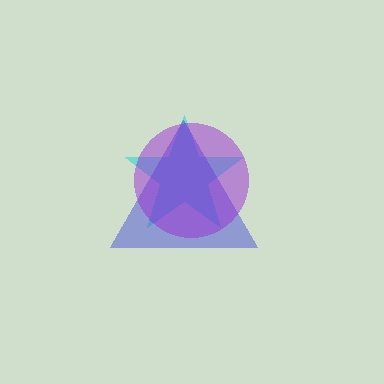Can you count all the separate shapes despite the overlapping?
Yes, there are 3 separate shapes.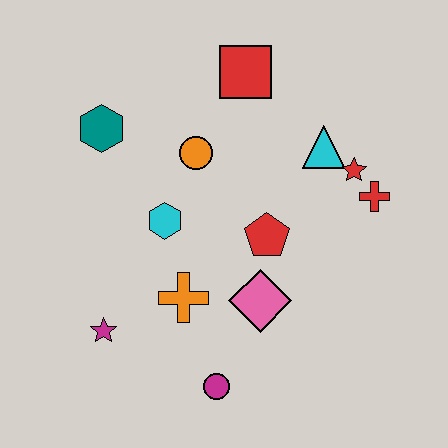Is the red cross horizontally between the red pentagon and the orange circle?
No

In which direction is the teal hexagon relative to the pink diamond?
The teal hexagon is above the pink diamond.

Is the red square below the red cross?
No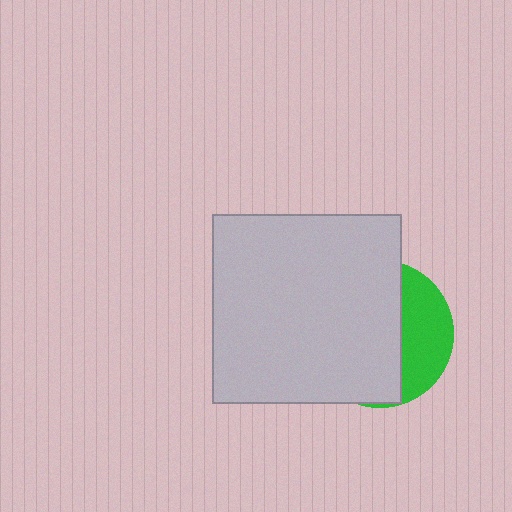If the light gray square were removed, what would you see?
You would see the complete green circle.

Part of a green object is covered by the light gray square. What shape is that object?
It is a circle.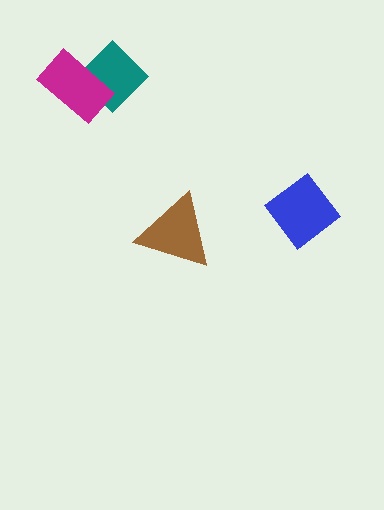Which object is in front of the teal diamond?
The magenta rectangle is in front of the teal diamond.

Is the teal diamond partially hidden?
Yes, it is partially covered by another shape.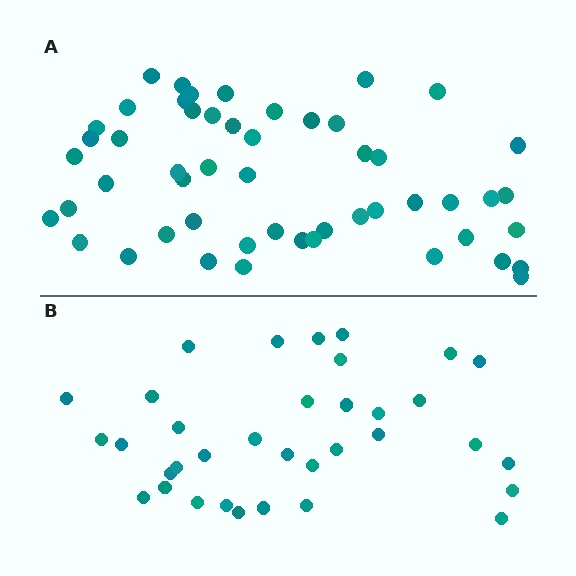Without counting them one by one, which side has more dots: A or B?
Region A (the top region) has more dots.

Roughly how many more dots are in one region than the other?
Region A has approximately 15 more dots than region B.